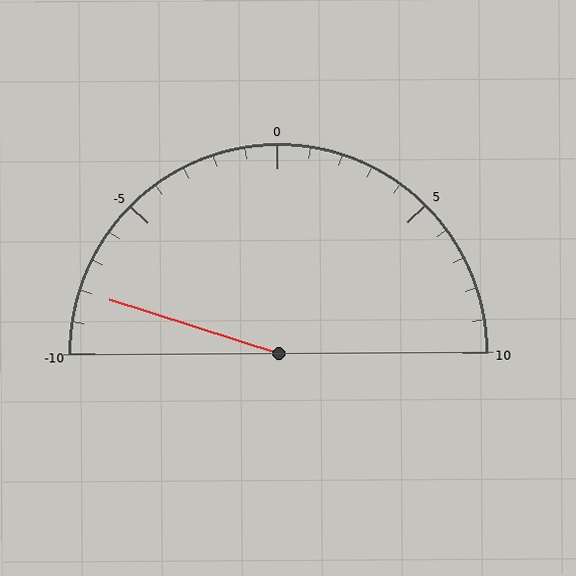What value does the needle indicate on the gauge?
The needle indicates approximately -8.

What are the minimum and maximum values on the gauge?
The gauge ranges from -10 to 10.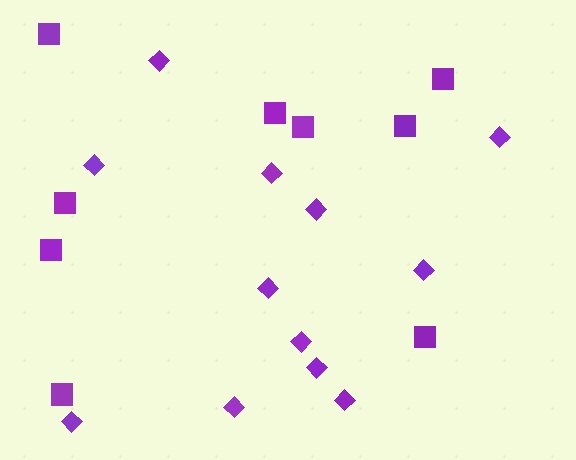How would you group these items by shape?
There are 2 groups: one group of diamonds (12) and one group of squares (9).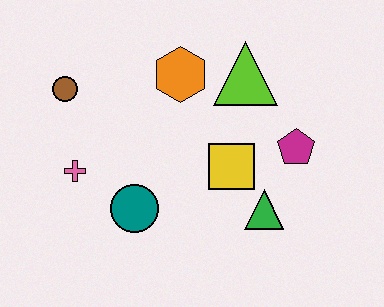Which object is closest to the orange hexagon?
The lime triangle is closest to the orange hexagon.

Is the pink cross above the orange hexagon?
No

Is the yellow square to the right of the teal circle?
Yes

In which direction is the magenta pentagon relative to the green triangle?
The magenta pentagon is above the green triangle.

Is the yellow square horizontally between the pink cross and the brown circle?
No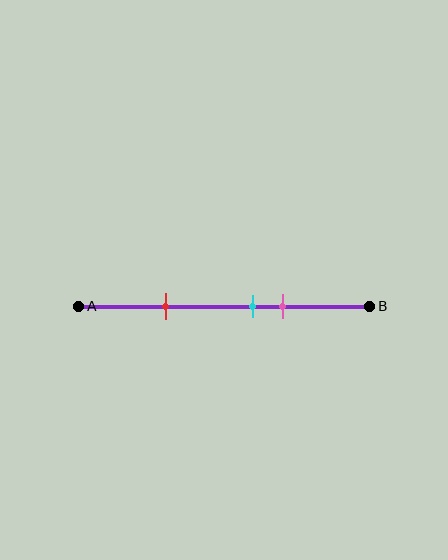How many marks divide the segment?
There are 3 marks dividing the segment.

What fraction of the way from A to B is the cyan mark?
The cyan mark is approximately 60% (0.6) of the way from A to B.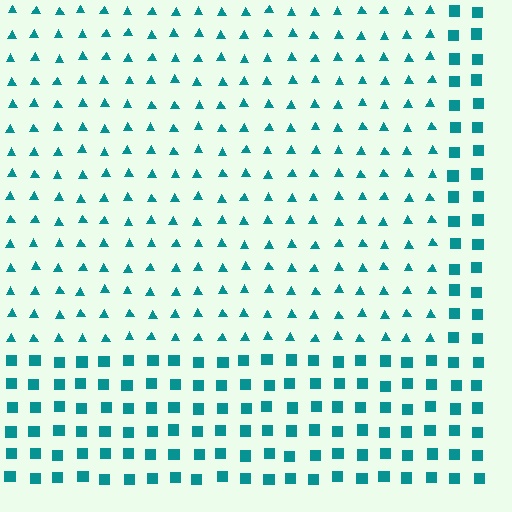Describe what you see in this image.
The image is filled with small teal elements arranged in a uniform grid. A rectangle-shaped region contains triangles, while the surrounding area contains squares. The boundary is defined purely by the change in element shape.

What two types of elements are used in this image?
The image uses triangles inside the rectangle region and squares outside it.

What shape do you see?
I see a rectangle.